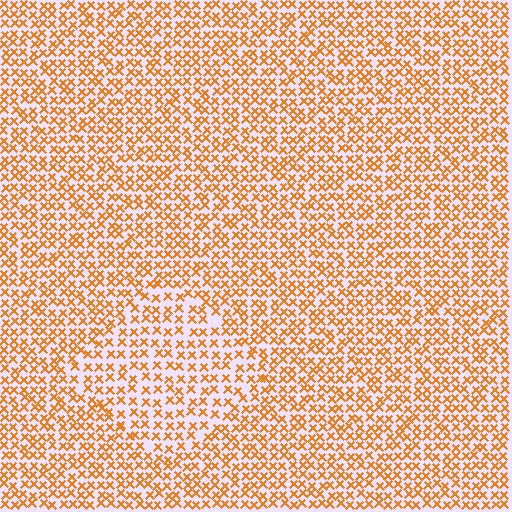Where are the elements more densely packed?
The elements are more densely packed outside the diamond boundary.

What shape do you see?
I see a diamond.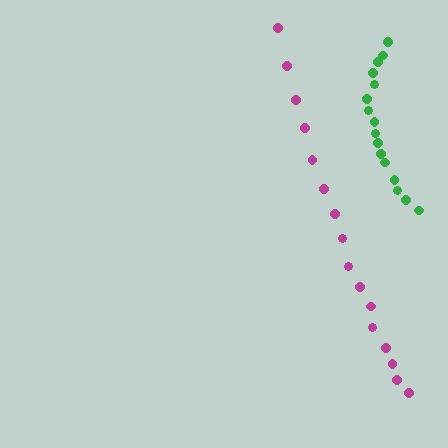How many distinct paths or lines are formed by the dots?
There are 2 distinct paths.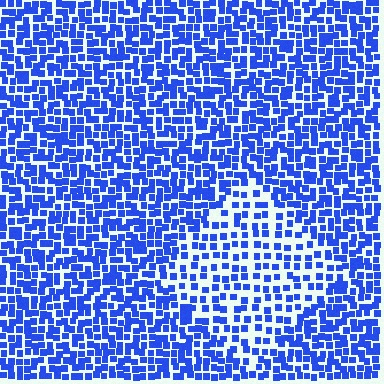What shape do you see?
I see a diamond.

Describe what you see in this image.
The image contains small blue elements arranged at two different densities. A diamond-shaped region is visible where the elements are less densely packed than the surrounding area.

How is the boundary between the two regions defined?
The boundary is defined by a change in element density (approximately 1.8x ratio). All elements are the same color, size, and shape.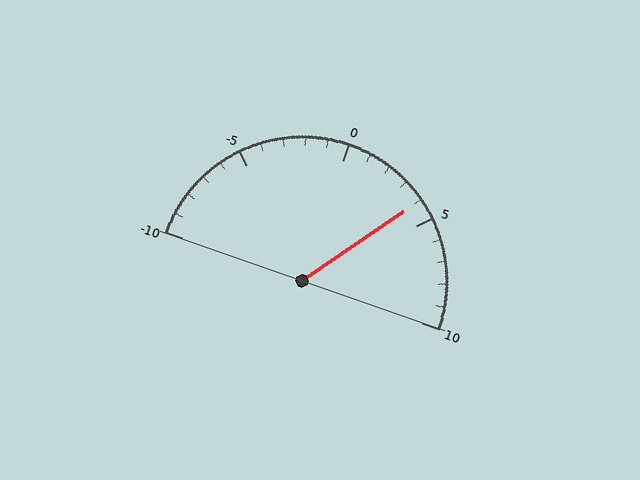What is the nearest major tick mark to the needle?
The nearest major tick mark is 5.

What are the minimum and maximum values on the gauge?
The gauge ranges from -10 to 10.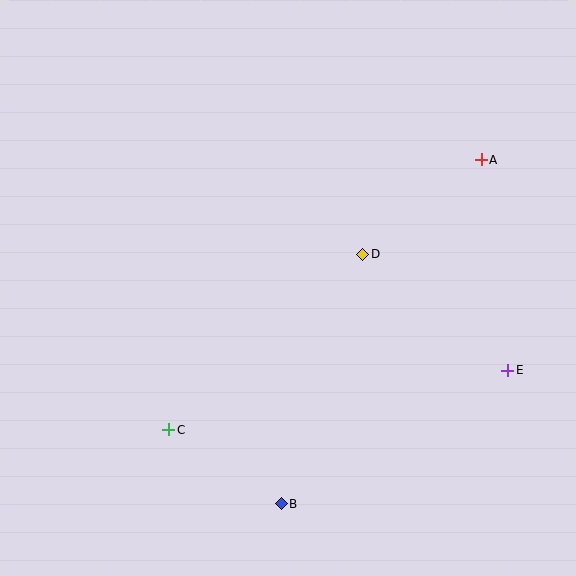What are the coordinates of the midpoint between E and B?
The midpoint between E and B is at (394, 437).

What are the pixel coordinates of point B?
Point B is at (281, 504).